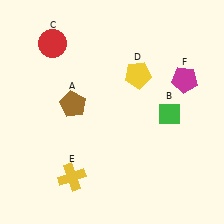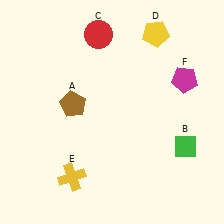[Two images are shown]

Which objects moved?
The objects that moved are: the green diamond (B), the red circle (C), the yellow pentagon (D).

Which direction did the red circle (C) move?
The red circle (C) moved right.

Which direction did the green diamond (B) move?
The green diamond (B) moved down.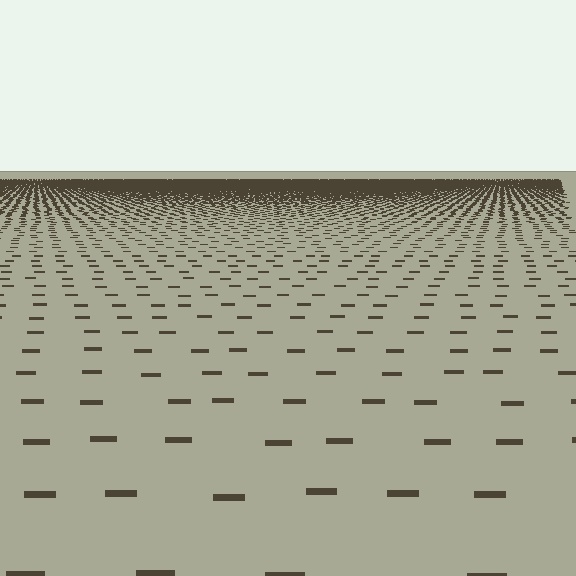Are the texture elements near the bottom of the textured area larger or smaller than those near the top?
Larger. Near the bottom, elements are closer to the viewer and appear at a bigger on-screen size.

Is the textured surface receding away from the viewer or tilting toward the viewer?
The surface is receding away from the viewer. Texture elements get smaller and denser toward the top.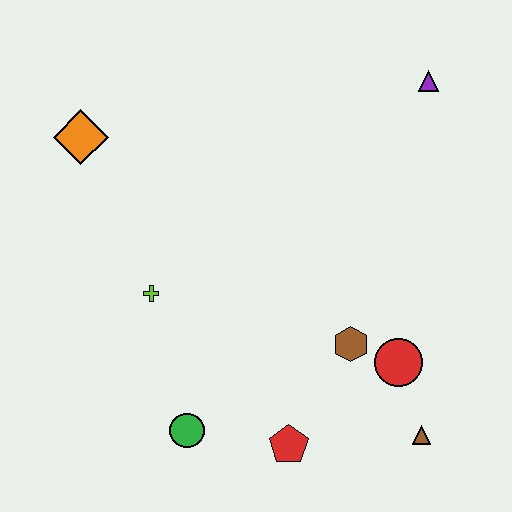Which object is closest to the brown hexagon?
The red circle is closest to the brown hexagon.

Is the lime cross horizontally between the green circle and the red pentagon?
No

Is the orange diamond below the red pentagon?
No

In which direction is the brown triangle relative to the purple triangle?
The brown triangle is below the purple triangle.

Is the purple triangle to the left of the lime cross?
No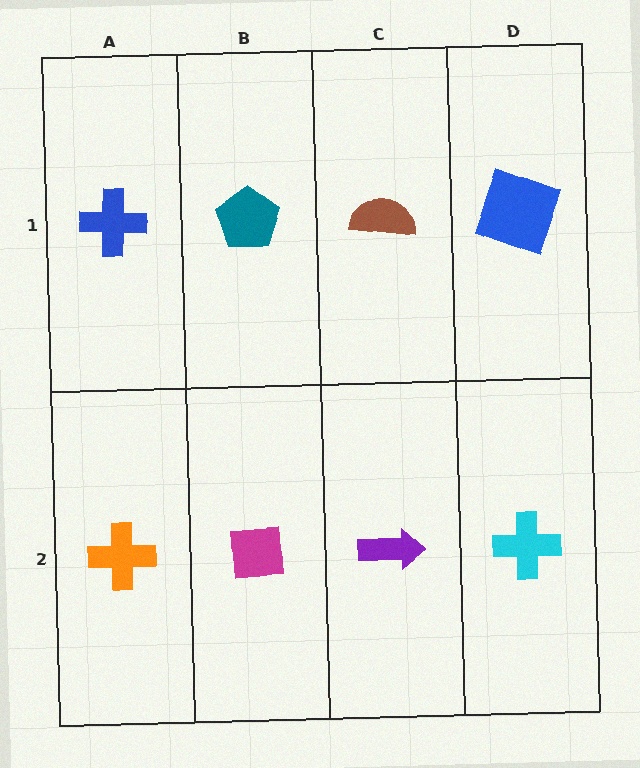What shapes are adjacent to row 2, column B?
A teal pentagon (row 1, column B), an orange cross (row 2, column A), a purple arrow (row 2, column C).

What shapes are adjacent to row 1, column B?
A magenta square (row 2, column B), a blue cross (row 1, column A), a brown semicircle (row 1, column C).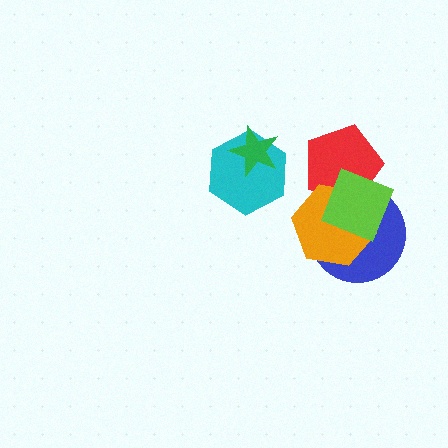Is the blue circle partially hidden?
Yes, it is partially covered by another shape.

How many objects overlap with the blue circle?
3 objects overlap with the blue circle.